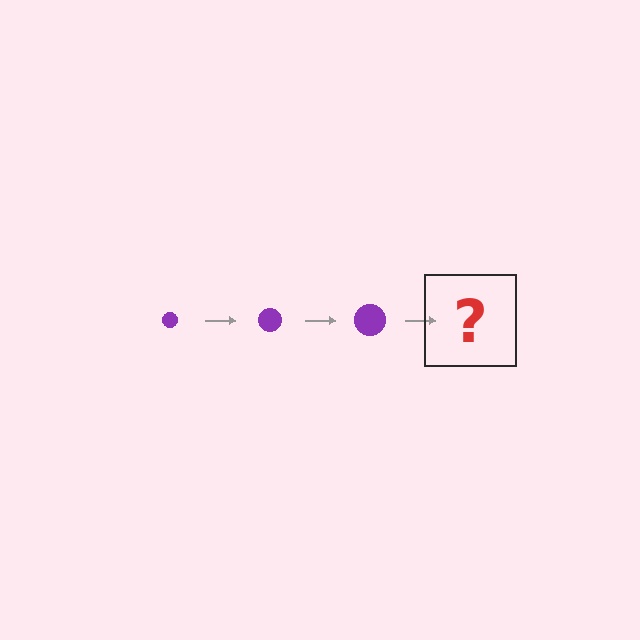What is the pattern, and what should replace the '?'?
The pattern is that the circle gets progressively larger each step. The '?' should be a purple circle, larger than the previous one.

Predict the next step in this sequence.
The next step is a purple circle, larger than the previous one.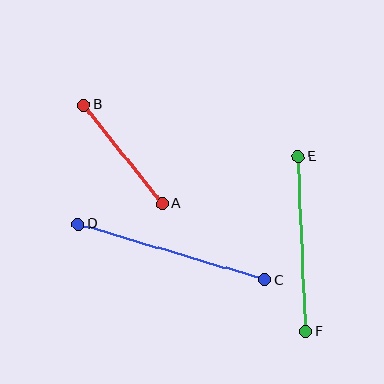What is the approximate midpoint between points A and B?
The midpoint is at approximately (123, 154) pixels.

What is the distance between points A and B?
The distance is approximately 126 pixels.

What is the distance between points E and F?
The distance is approximately 175 pixels.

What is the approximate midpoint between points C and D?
The midpoint is at approximately (172, 252) pixels.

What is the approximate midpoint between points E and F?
The midpoint is at approximately (302, 244) pixels.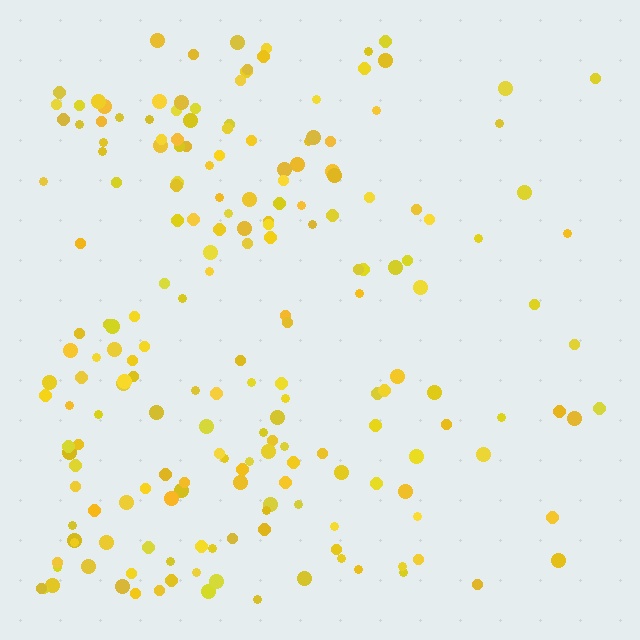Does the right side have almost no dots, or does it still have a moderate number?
Still a moderate number, just noticeably fewer than the left.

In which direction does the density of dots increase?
From right to left, with the left side densest.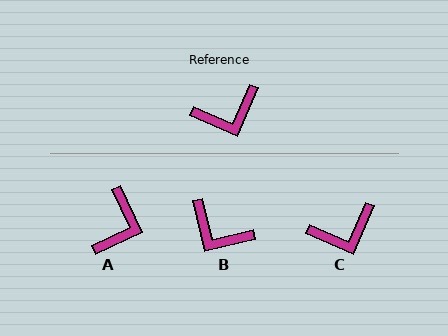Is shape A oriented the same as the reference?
No, it is off by about 48 degrees.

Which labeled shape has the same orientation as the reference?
C.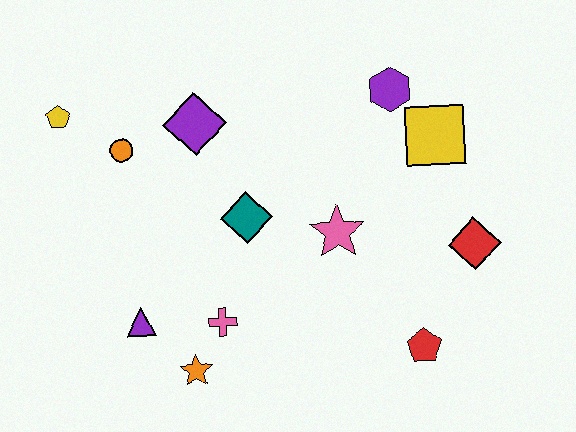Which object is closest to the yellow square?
The purple hexagon is closest to the yellow square.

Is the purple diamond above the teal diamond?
Yes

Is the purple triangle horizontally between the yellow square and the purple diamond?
No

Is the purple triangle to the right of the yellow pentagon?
Yes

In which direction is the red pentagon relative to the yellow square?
The red pentagon is below the yellow square.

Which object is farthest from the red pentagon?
The yellow pentagon is farthest from the red pentagon.